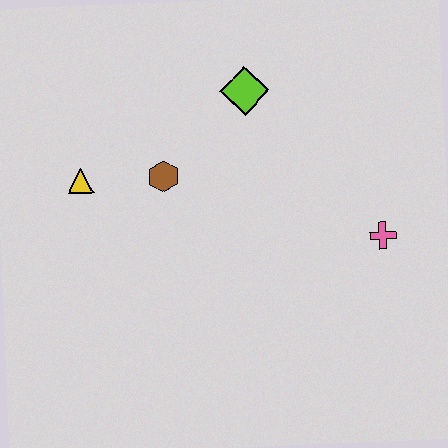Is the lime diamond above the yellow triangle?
Yes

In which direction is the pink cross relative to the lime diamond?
The pink cross is below the lime diamond.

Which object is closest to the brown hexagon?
The yellow triangle is closest to the brown hexagon.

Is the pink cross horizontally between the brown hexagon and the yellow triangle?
No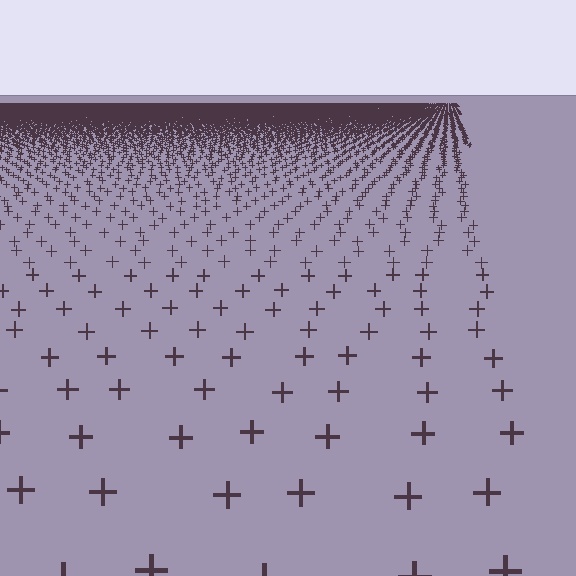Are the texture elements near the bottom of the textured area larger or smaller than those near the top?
Larger. Near the bottom, elements are closer to the viewer and appear at a bigger on-screen size.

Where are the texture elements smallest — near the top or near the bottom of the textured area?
Near the top.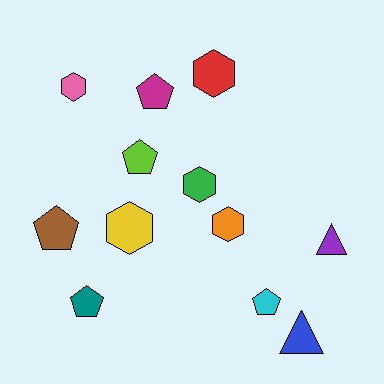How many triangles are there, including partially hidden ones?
There are 2 triangles.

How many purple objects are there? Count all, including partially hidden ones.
There is 1 purple object.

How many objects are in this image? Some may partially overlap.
There are 12 objects.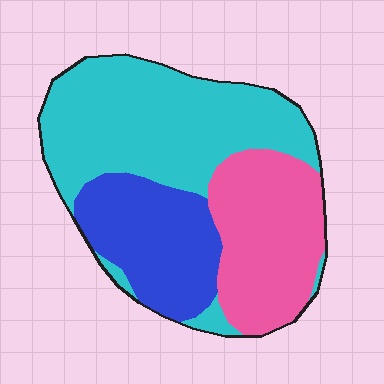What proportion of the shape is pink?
Pink takes up between a sixth and a third of the shape.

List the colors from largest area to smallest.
From largest to smallest: cyan, pink, blue.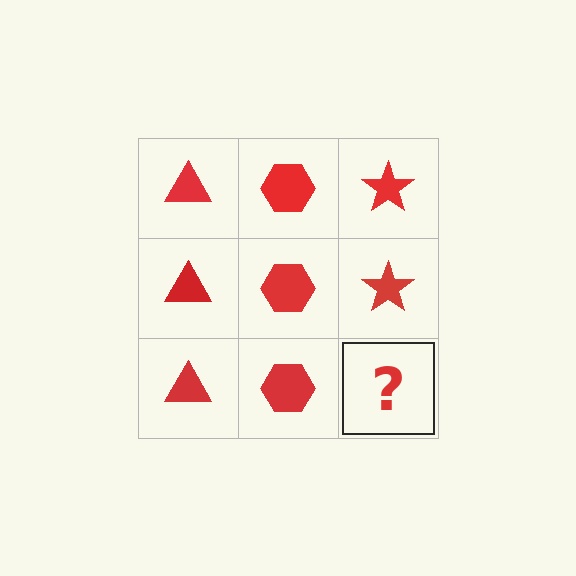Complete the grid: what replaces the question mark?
The question mark should be replaced with a red star.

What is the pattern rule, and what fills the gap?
The rule is that each column has a consistent shape. The gap should be filled with a red star.